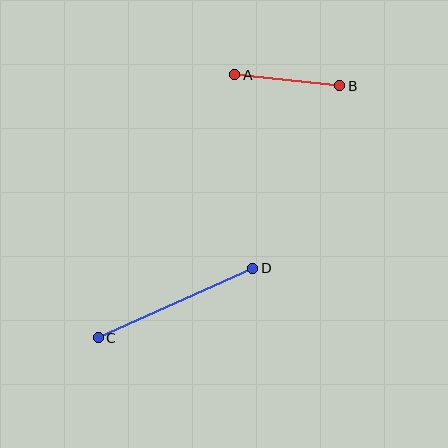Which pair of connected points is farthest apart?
Points C and D are farthest apart.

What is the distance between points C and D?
The distance is approximately 170 pixels.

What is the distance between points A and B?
The distance is approximately 106 pixels.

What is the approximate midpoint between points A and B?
The midpoint is at approximately (287, 80) pixels.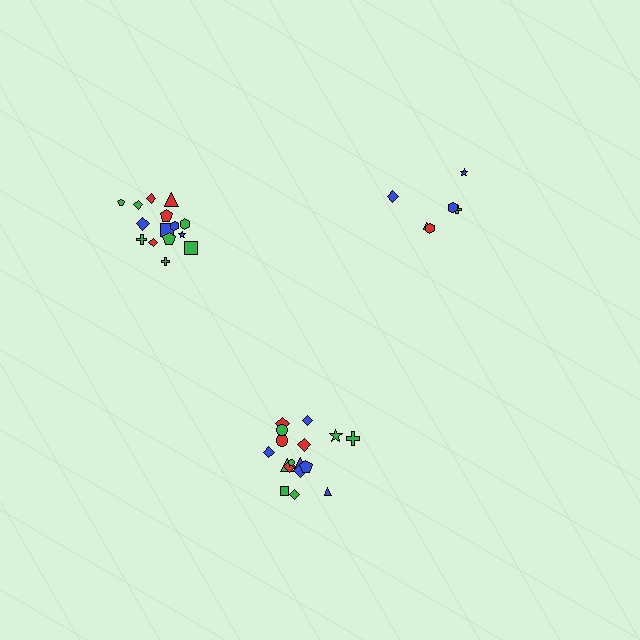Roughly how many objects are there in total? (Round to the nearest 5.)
Roughly 40 objects in total.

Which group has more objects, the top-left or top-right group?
The top-left group.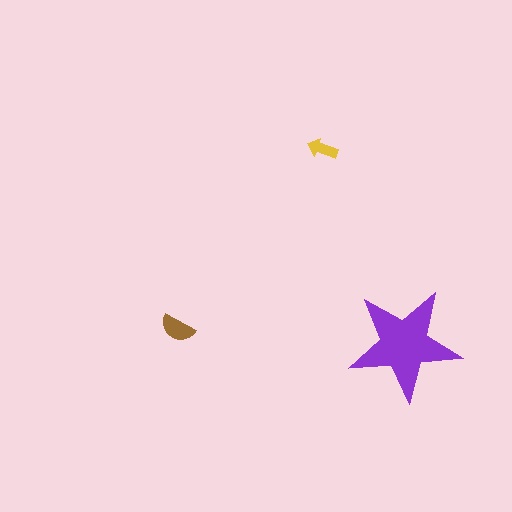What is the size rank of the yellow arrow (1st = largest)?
3rd.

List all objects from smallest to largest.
The yellow arrow, the brown semicircle, the purple star.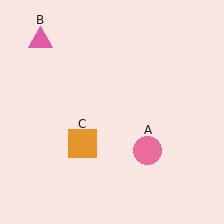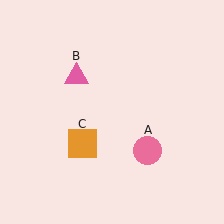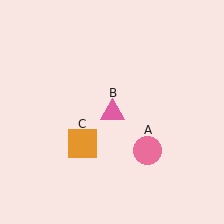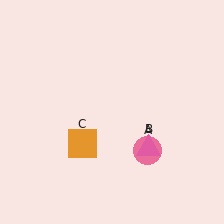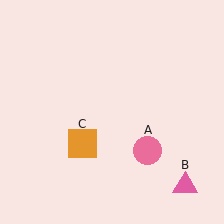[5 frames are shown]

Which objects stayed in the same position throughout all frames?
Pink circle (object A) and orange square (object C) remained stationary.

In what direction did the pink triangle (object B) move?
The pink triangle (object B) moved down and to the right.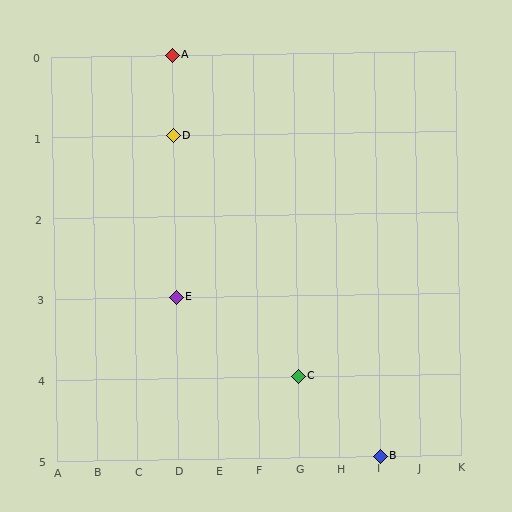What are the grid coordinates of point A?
Point A is at grid coordinates (D, 0).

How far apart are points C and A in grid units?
Points C and A are 3 columns and 4 rows apart (about 5.0 grid units diagonally).